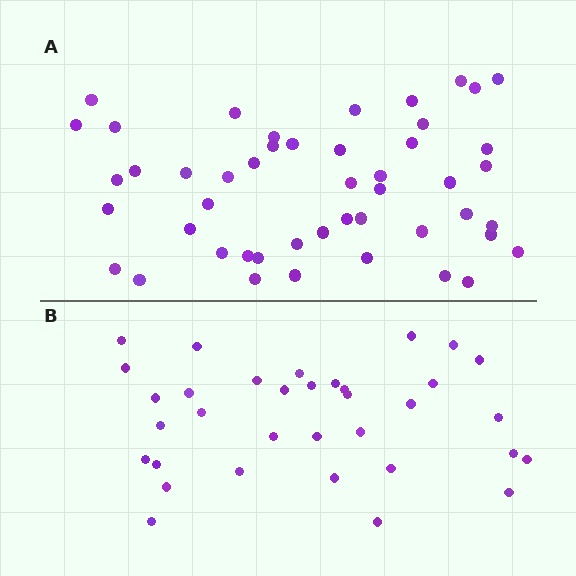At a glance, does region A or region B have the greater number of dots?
Region A (the top region) has more dots.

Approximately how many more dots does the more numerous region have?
Region A has approximately 15 more dots than region B.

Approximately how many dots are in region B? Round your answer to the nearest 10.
About 30 dots. (The exact count is 34, which rounds to 30.)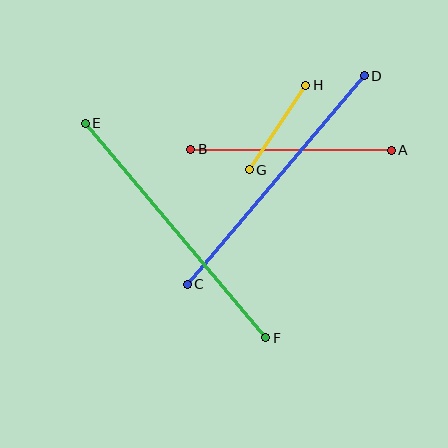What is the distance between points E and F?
The distance is approximately 281 pixels.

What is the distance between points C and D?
The distance is approximately 273 pixels.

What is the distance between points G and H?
The distance is approximately 102 pixels.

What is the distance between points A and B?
The distance is approximately 200 pixels.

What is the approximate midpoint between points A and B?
The midpoint is at approximately (291, 150) pixels.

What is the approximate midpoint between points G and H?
The midpoint is at approximately (278, 128) pixels.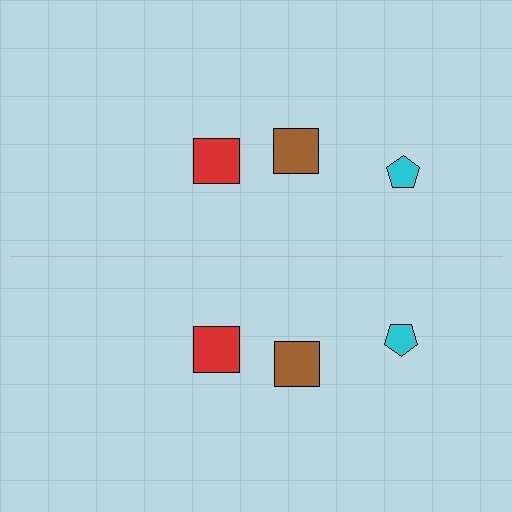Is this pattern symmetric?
Yes, this pattern has bilateral (reflection) symmetry.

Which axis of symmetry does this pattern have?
The pattern has a horizontal axis of symmetry running through the center of the image.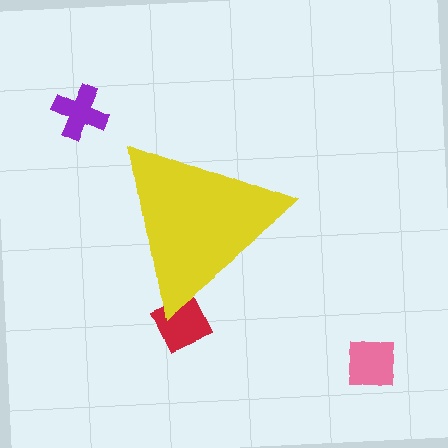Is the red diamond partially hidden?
Yes, the red diamond is partially hidden behind the yellow triangle.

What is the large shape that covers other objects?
A yellow triangle.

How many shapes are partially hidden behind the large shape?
1 shape is partially hidden.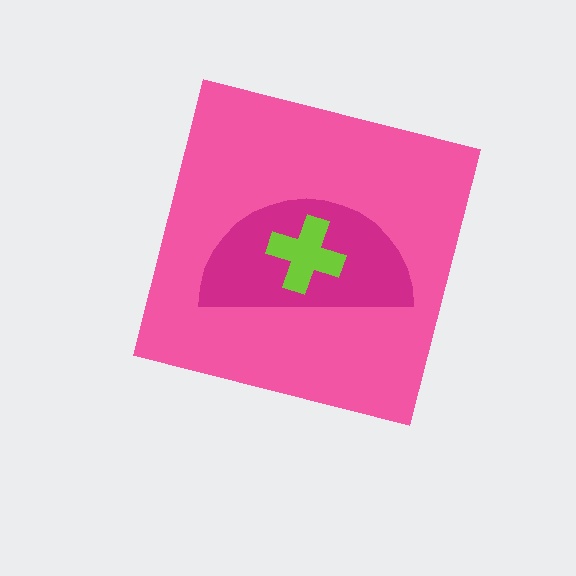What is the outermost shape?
The pink square.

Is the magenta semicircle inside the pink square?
Yes.